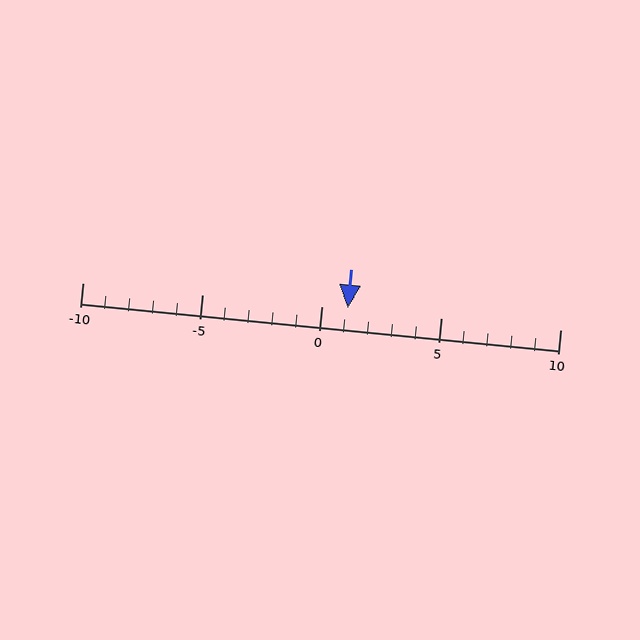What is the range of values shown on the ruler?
The ruler shows values from -10 to 10.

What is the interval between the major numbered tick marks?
The major tick marks are spaced 5 units apart.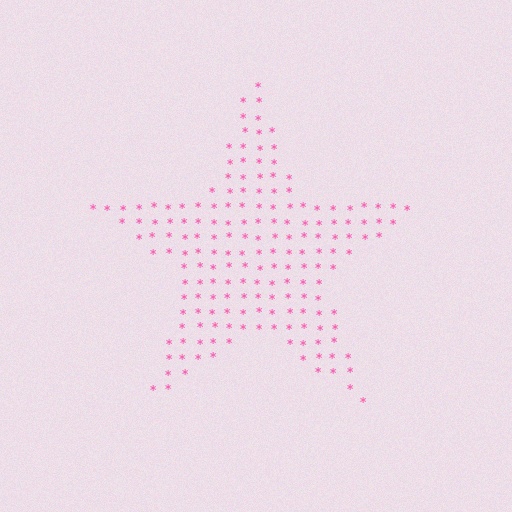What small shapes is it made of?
It is made of small asterisks.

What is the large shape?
The large shape is a star.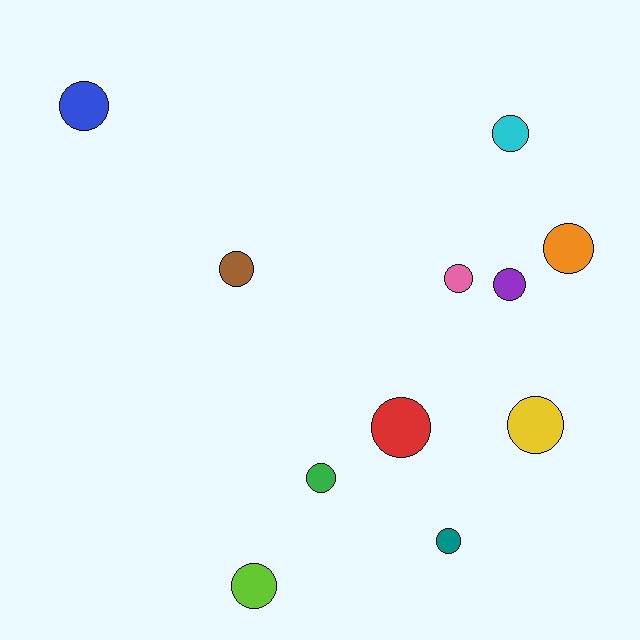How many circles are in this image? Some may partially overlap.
There are 11 circles.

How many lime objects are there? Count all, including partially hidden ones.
There is 1 lime object.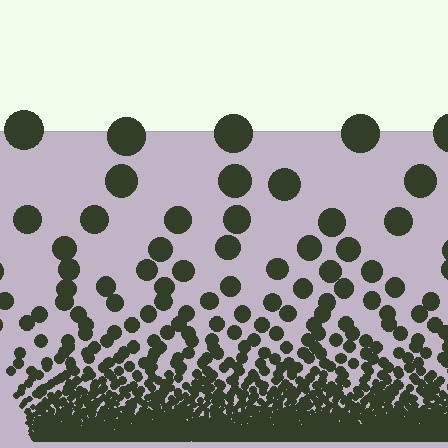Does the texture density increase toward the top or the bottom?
Density increases toward the bottom.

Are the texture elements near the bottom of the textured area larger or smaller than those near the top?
Smaller. The gradient is inverted — elements near the bottom are smaller and denser.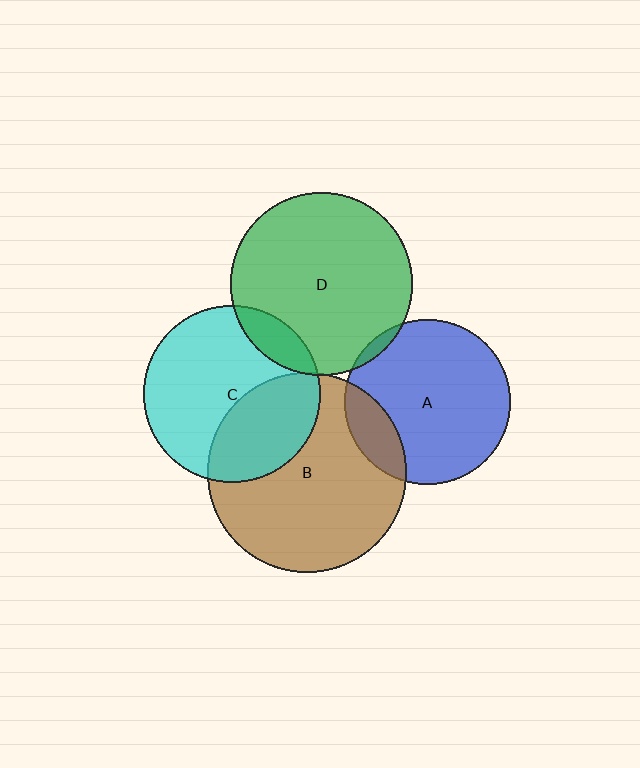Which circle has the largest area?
Circle B (brown).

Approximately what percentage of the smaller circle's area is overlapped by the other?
Approximately 10%.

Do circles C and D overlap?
Yes.